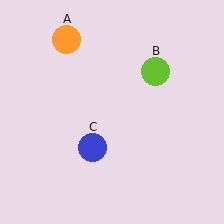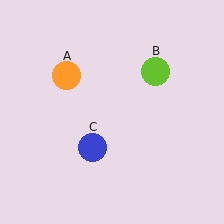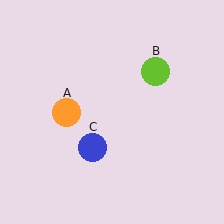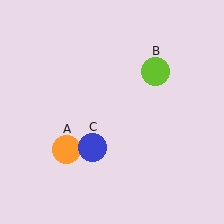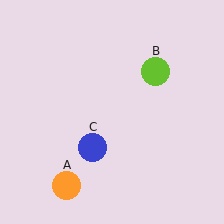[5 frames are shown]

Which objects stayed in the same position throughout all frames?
Lime circle (object B) and blue circle (object C) remained stationary.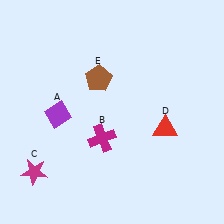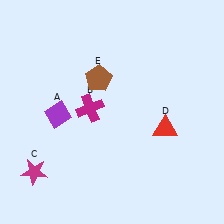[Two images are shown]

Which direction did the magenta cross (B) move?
The magenta cross (B) moved up.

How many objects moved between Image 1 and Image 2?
1 object moved between the two images.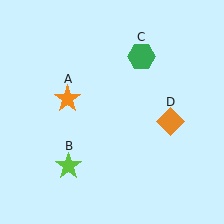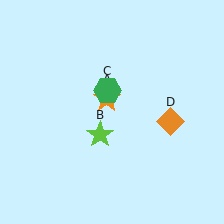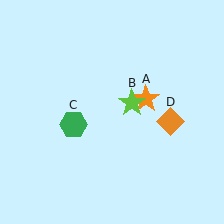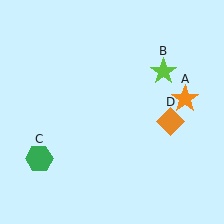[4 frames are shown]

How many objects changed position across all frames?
3 objects changed position: orange star (object A), lime star (object B), green hexagon (object C).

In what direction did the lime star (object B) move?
The lime star (object B) moved up and to the right.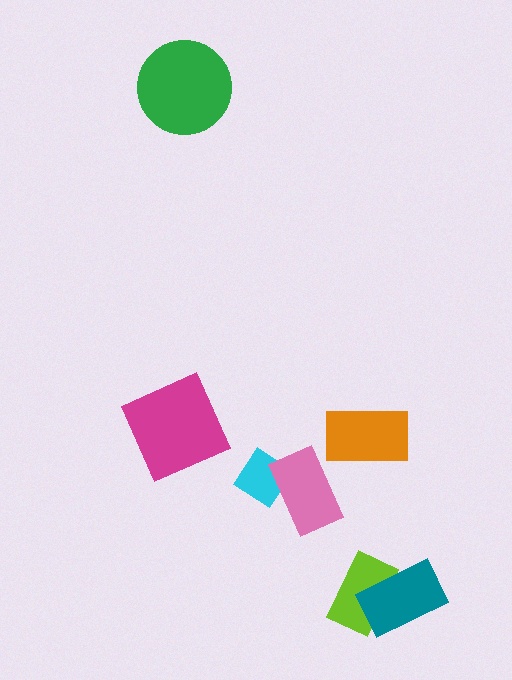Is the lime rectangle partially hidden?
Yes, it is partially covered by another shape.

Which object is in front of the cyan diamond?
The pink rectangle is in front of the cyan diamond.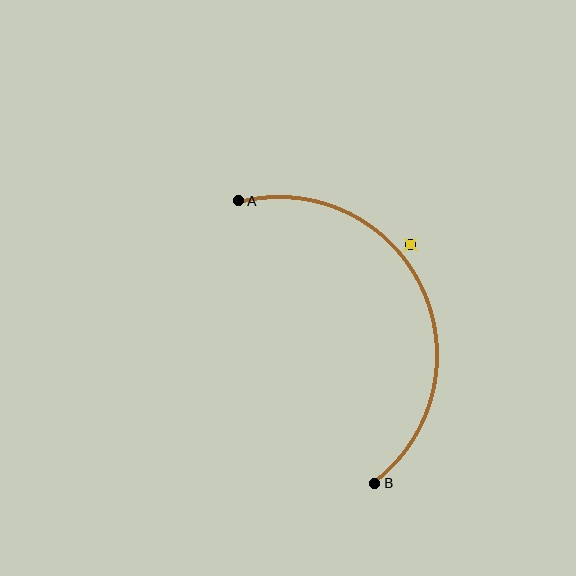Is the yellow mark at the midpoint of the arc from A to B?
No — the yellow mark does not lie on the arc at all. It sits slightly outside the curve.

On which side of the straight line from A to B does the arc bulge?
The arc bulges to the right of the straight line connecting A and B.